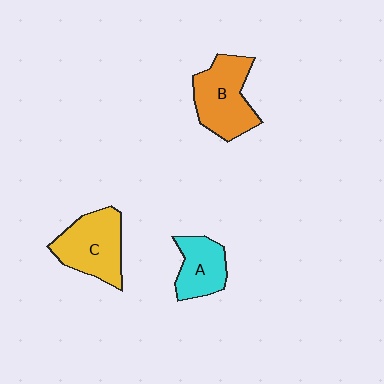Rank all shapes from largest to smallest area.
From largest to smallest: B (orange), C (yellow), A (cyan).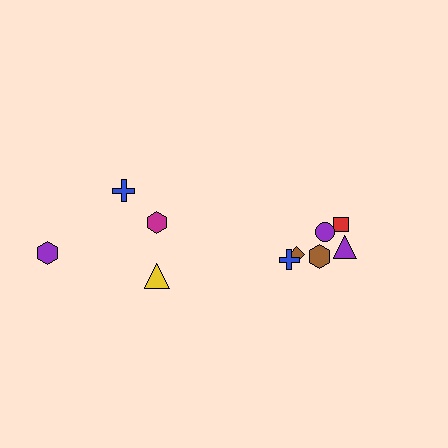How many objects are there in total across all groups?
There are 10 objects.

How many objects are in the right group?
There are 6 objects.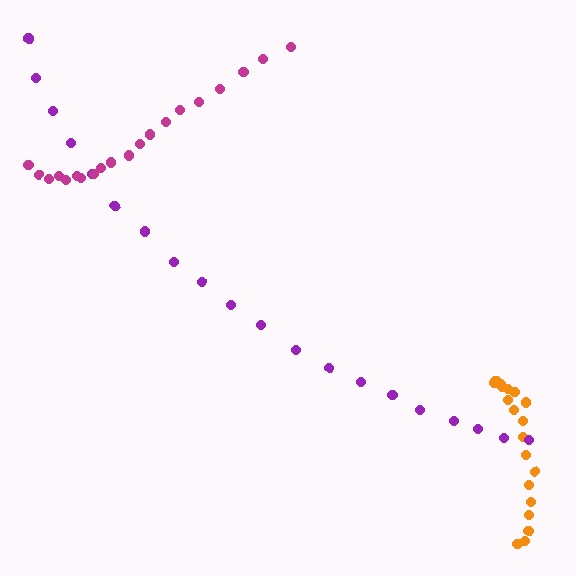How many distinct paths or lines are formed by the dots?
There are 3 distinct paths.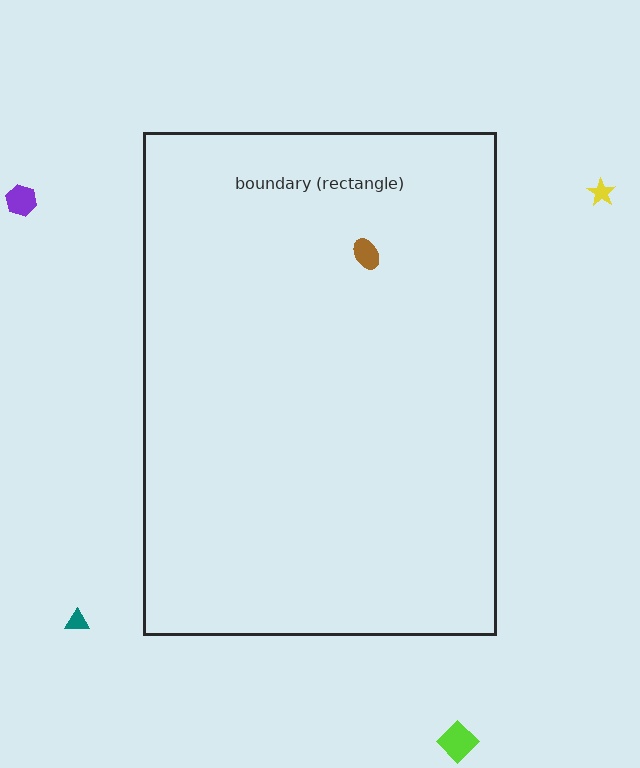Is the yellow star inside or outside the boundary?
Outside.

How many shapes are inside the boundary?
1 inside, 4 outside.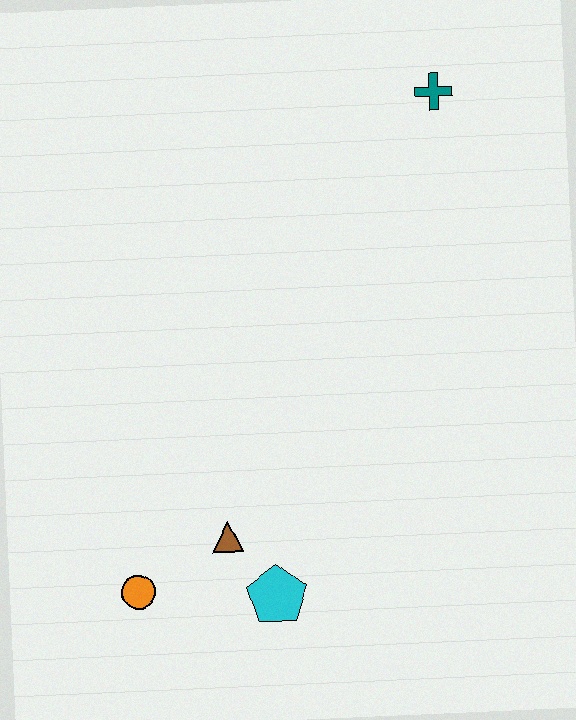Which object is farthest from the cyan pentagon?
The teal cross is farthest from the cyan pentagon.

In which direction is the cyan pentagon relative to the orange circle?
The cyan pentagon is to the right of the orange circle.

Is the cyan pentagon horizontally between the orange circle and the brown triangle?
No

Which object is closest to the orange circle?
The brown triangle is closest to the orange circle.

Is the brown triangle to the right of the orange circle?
Yes